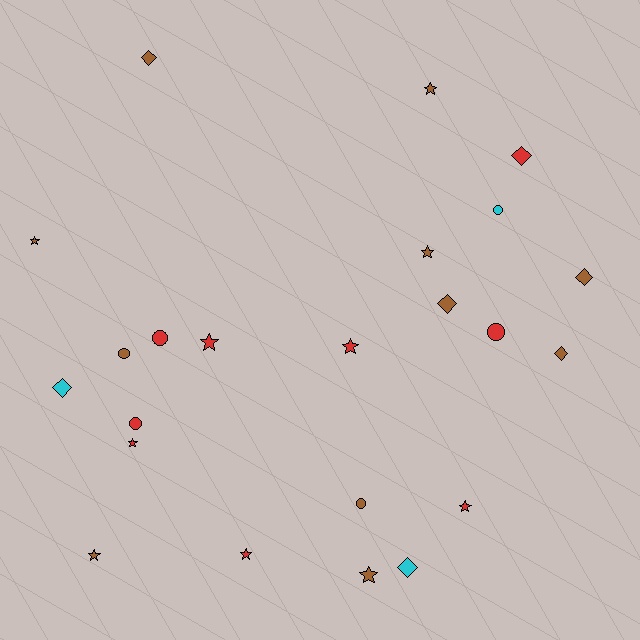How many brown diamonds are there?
There are 4 brown diamonds.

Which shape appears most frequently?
Star, with 10 objects.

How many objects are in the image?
There are 23 objects.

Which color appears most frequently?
Brown, with 11 objects.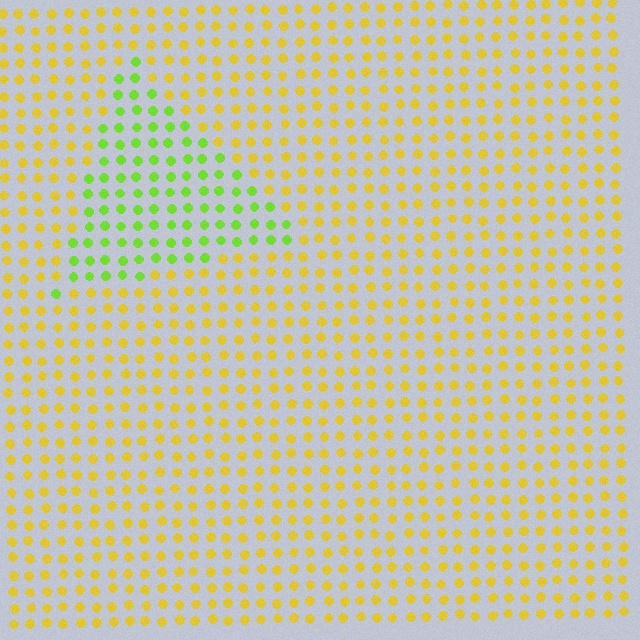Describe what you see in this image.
The image is filled with small yellow elements in a uniform arrangement. A triangle-shaped region is visible where the elements are tinted to a slightly different hue, forming a subtle color boundary.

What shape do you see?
I see a triangle.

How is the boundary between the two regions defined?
The boundary is defined purely by a slight shift in hue (about 46 degrees). Spacing, size, and orientation are identical on both sides.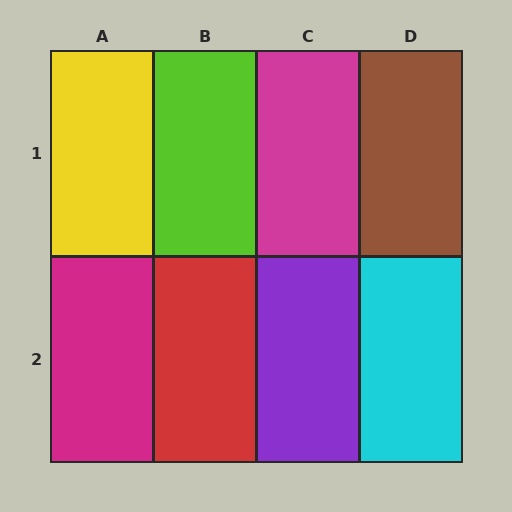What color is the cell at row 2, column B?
Red.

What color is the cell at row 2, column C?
Purple.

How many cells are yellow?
1 cell is yellow.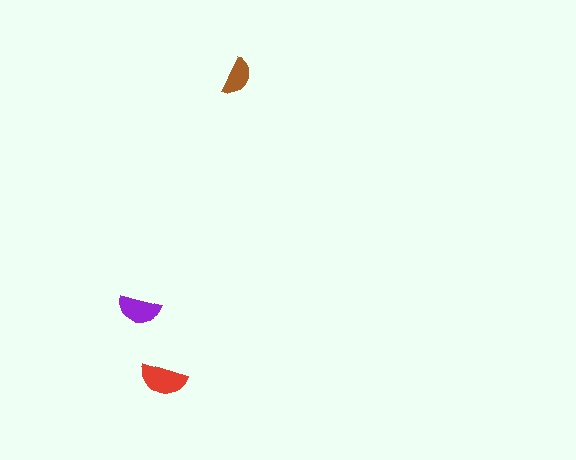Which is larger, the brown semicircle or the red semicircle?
The red one.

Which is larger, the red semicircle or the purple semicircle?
The red one.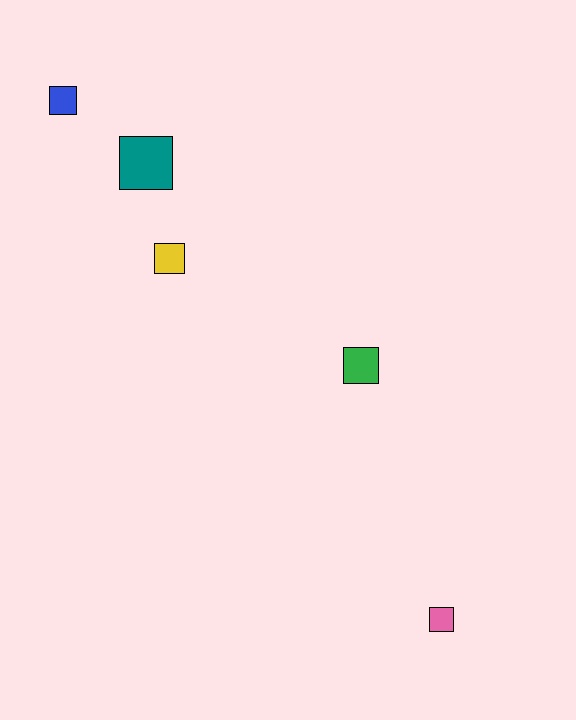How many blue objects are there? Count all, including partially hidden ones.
There is 1 blue object.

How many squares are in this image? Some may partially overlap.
There are 5 squares.